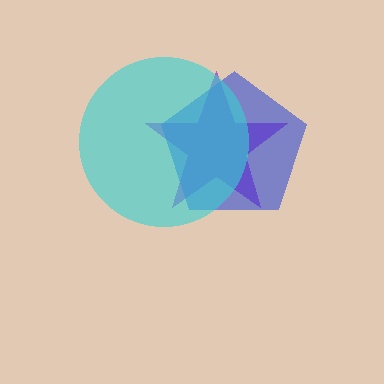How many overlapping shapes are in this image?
There are 3 overlapping shapes in the image.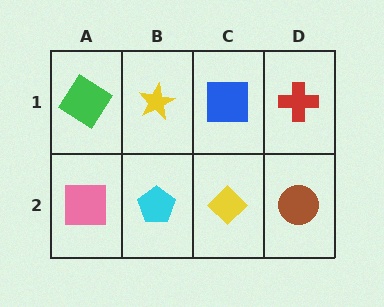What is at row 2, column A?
A pink square.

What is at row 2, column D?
A brown circle.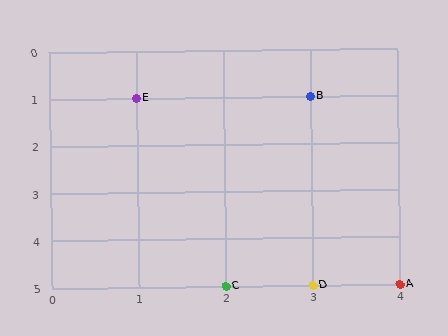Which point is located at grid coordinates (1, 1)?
Point E is at (1, 1).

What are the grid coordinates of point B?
Point B is at grid coordinates (3, 1).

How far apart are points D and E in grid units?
Points D and E are 2 columns and 4 rows apart (about 4.5 grid units diagonally).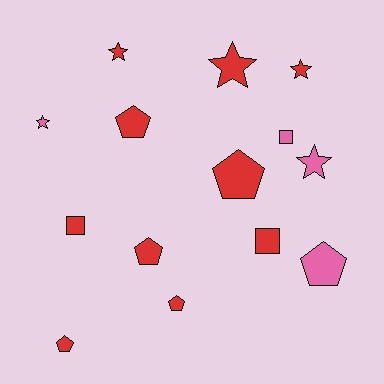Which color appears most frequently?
Red, with 10 objects.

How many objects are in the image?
There are 14 objects.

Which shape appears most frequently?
Pentagon, with 6 objects.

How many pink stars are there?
There are 2 pink stars.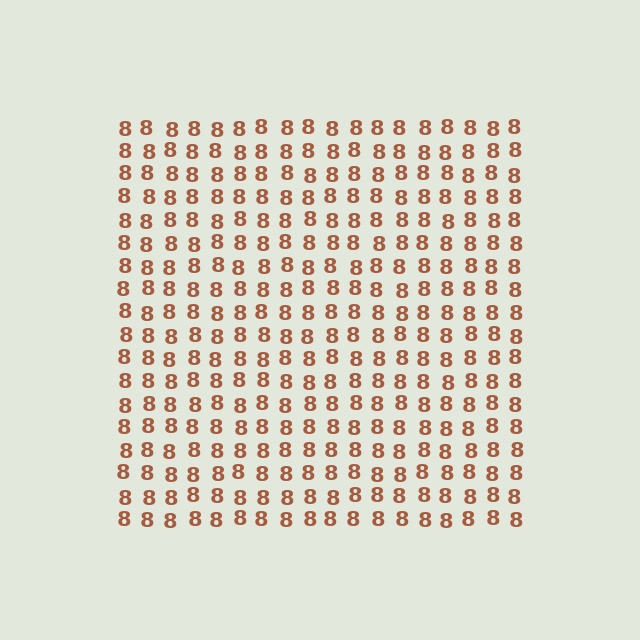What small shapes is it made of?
It is made of small digit 8's.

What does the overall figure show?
The overall figure shows a square.